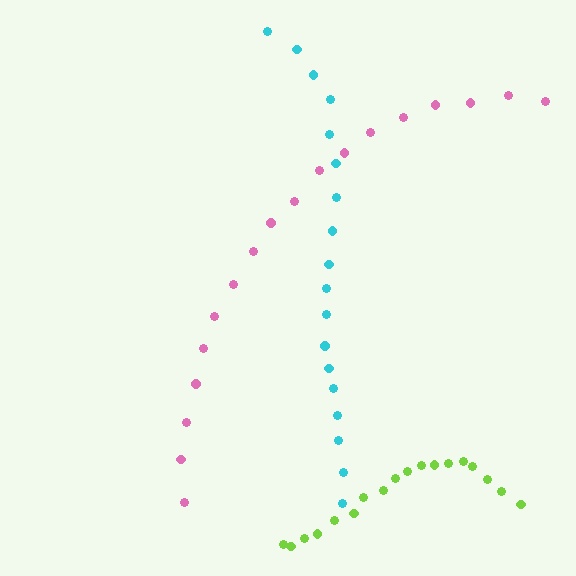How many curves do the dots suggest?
There are 3 distinct paths.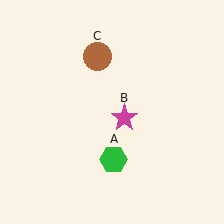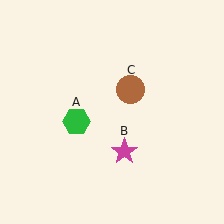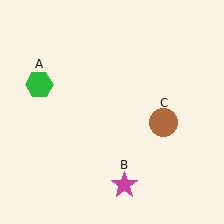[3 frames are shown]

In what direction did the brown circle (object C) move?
The brown circle (object C) moved down and to the right.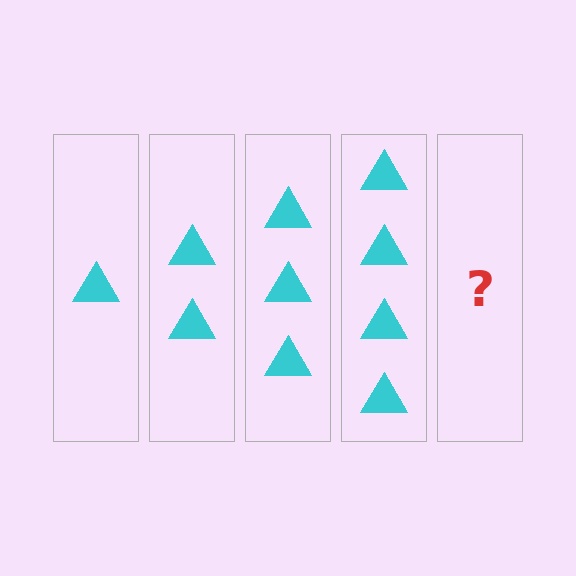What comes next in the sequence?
The next element should be 5 triangles.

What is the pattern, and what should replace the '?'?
The pattern is that each step adds one more triangle. The '?' should be 5 triangles.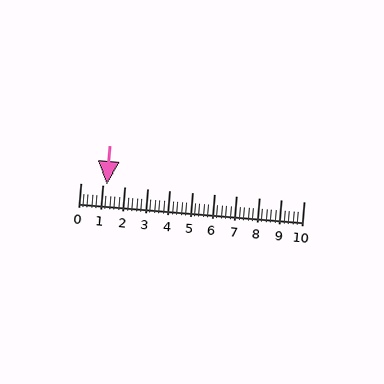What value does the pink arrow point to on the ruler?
The pink arrow points to approximately 1.2.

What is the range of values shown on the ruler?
The ruler shows values from 0 to 10.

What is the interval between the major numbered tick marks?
The major tick marks are spaced 1 units apart.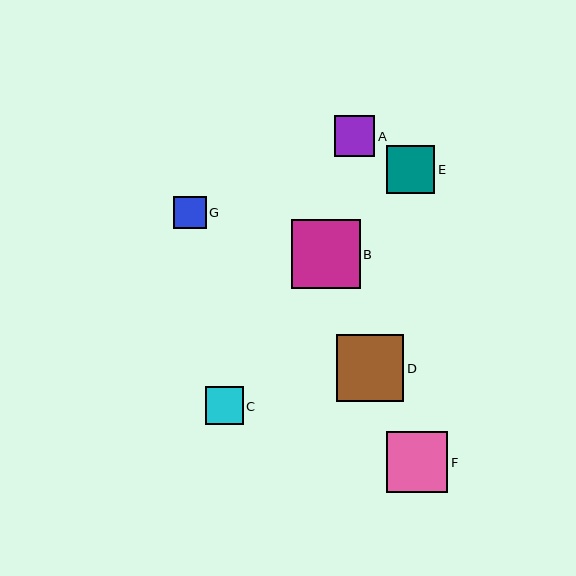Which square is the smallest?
Square G is the smallest with a size of approximately 32 pixels.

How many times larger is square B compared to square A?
Square B is approximately 1.7 times the size of square A.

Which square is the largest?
Square B is the largest with a size of approximately 69 pixels.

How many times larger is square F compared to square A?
Square F is approximately 1.5 times the size of square A.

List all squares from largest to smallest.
From largest to smallest: B, D, F, E, A, C, G.